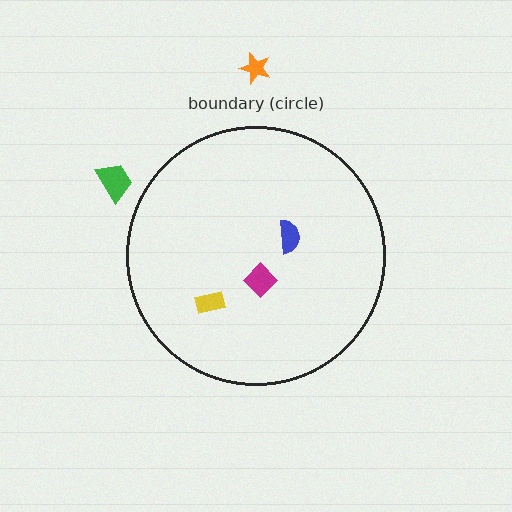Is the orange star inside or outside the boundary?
Outside.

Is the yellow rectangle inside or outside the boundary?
Inside.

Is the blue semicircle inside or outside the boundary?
Inside.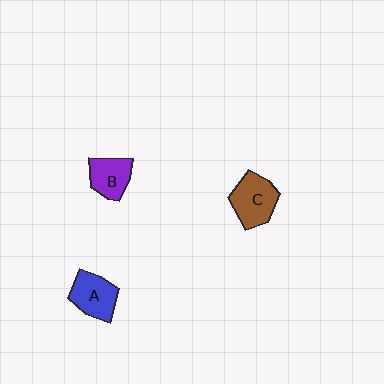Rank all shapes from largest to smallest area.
From largest to smallest: C (brown), A (blue), B (purple).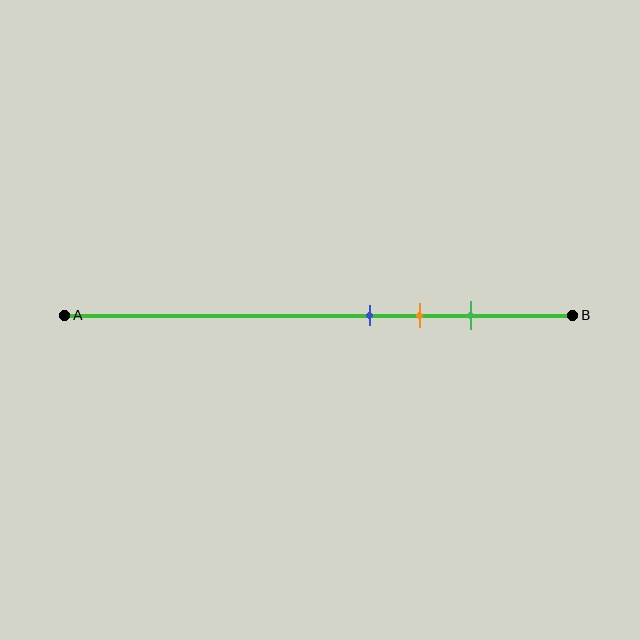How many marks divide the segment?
There are 3 marks dividing the segment.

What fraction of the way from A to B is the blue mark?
The blue mark is approximately 60% (0.6) of the way from A to B.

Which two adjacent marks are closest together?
The blue and orange marks are the closest adjacent pair.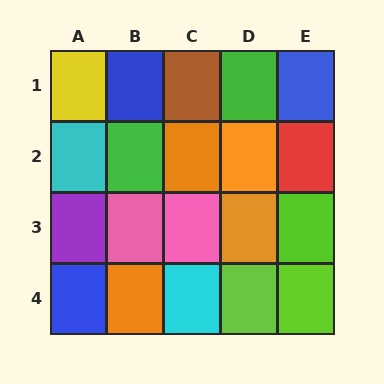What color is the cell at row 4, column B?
Orange.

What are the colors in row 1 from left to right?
Yellow, blue, brown, green, blue.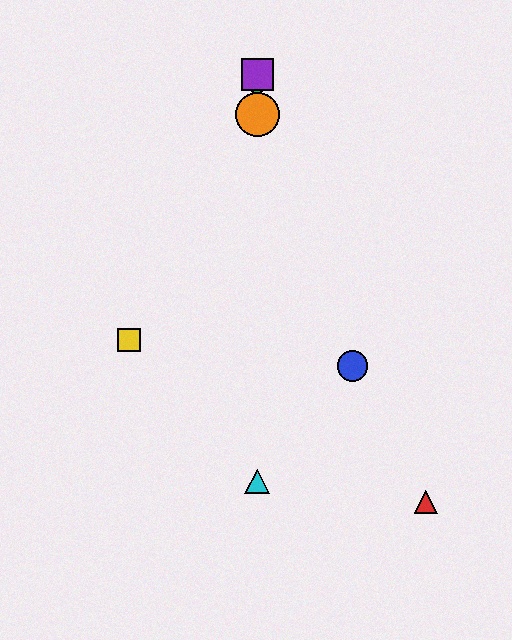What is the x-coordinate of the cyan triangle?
The cyan triangle is at x≈257.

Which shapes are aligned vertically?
The green star, the purple square, the orange circle, the cyan triangle are aligned vertically.